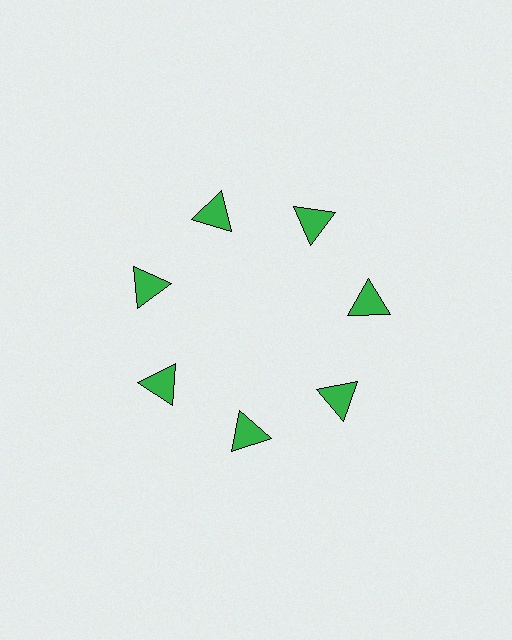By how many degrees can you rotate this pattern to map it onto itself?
The pattern maps onto itself every 51 degrees of rotation.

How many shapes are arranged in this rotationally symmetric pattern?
There are 7 shapes, arranged in 7 groups of 1.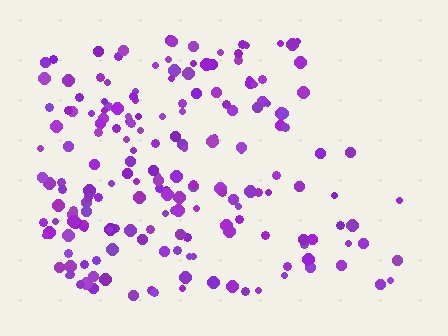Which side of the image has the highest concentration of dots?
The left.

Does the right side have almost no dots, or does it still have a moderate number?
Still a moderate number, just noticeably fewer than the left.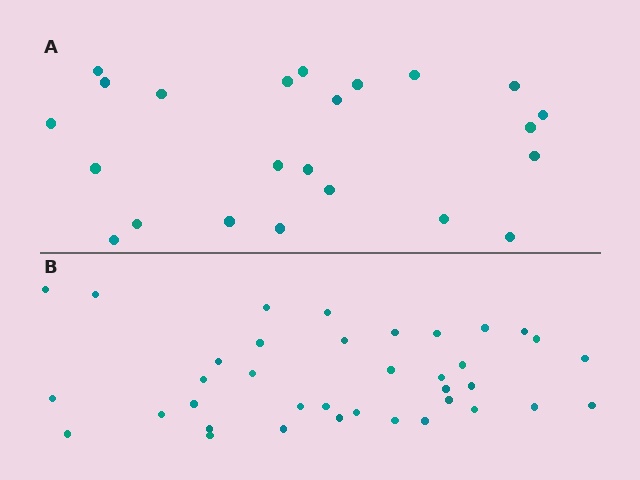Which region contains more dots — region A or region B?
Region B (the bottom region) has more dots.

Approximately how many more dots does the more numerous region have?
Region B has approximately 15 more dots than region A.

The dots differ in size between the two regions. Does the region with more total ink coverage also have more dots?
No. Region A has more total ink coverage because its dots are larger, but region B actually contains more individual dots. Total area can be misleading — the number of items is what matters here.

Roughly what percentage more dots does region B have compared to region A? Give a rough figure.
About 60% more.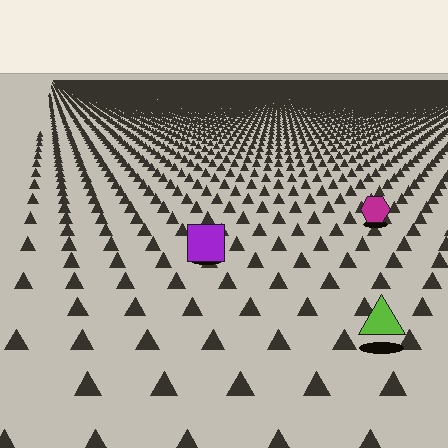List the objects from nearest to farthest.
From nearest to farthest: the lime triangle, the purple square, the magenta hexagon.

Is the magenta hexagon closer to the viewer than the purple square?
No. The purple square is closer — you can tell from the texture gradient: the ground texture is coarser near it.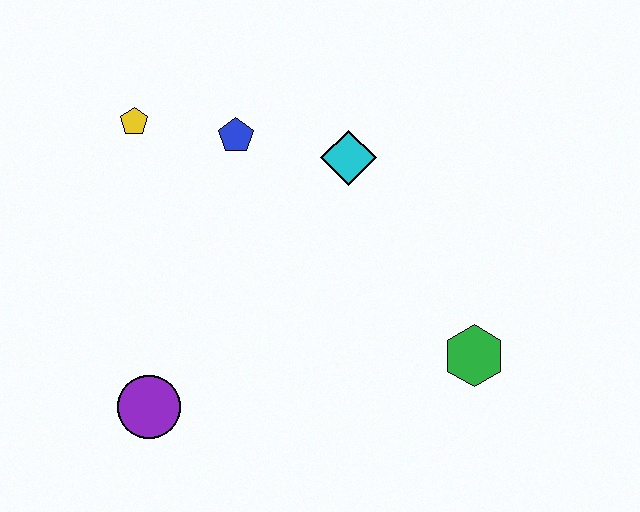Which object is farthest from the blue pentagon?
The green hexagon is farthest from the blue pentagon.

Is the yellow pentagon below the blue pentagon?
No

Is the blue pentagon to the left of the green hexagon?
Yes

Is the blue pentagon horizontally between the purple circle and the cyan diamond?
Yes